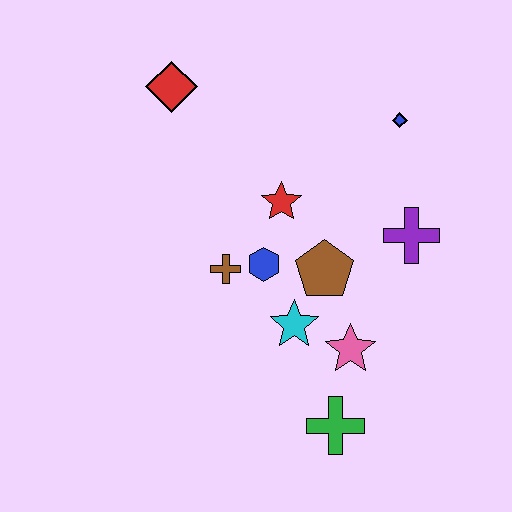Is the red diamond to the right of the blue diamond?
No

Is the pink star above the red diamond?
No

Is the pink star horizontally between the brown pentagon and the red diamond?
No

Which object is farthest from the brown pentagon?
The red diamond is farthest from the brown pentagon.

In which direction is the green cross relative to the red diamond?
The green cross is below the red diamond.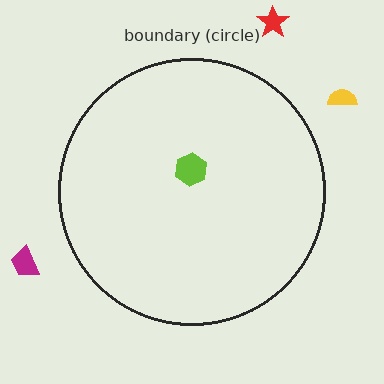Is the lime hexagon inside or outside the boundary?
Inside.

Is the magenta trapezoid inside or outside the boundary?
Outside.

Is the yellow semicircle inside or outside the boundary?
Outside.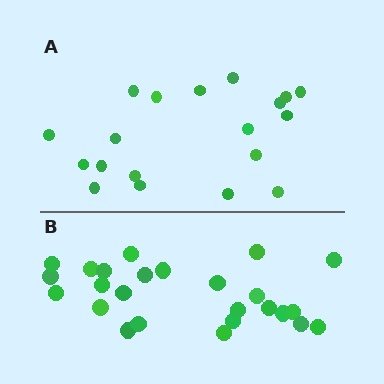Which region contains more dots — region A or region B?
Region B (the bottom region) has more dots.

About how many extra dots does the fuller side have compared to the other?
Region B has about 6 more dots than region A.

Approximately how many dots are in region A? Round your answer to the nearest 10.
About 20 dots. (The exact count is 19, which rounds to 20.)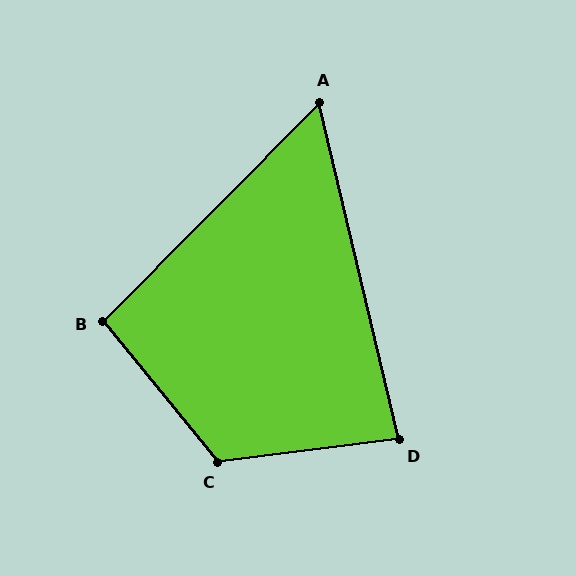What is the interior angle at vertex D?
Approximately 84 degrees (acute).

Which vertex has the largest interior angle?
C, at approximately 122 degrees.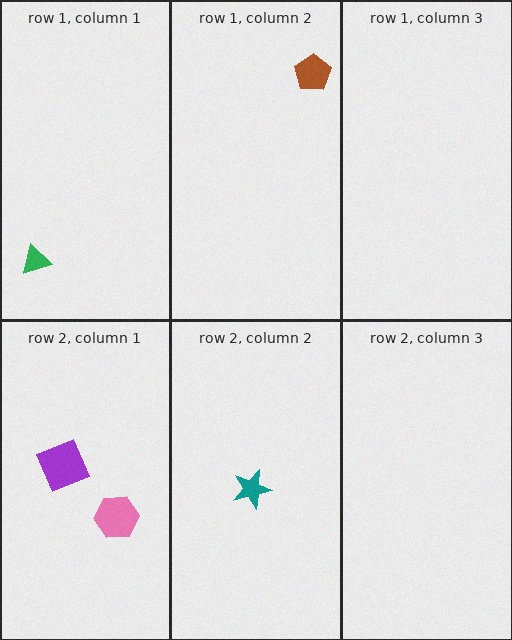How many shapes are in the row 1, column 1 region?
1.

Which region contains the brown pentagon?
The row 1, column 2 region.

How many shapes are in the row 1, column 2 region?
1.